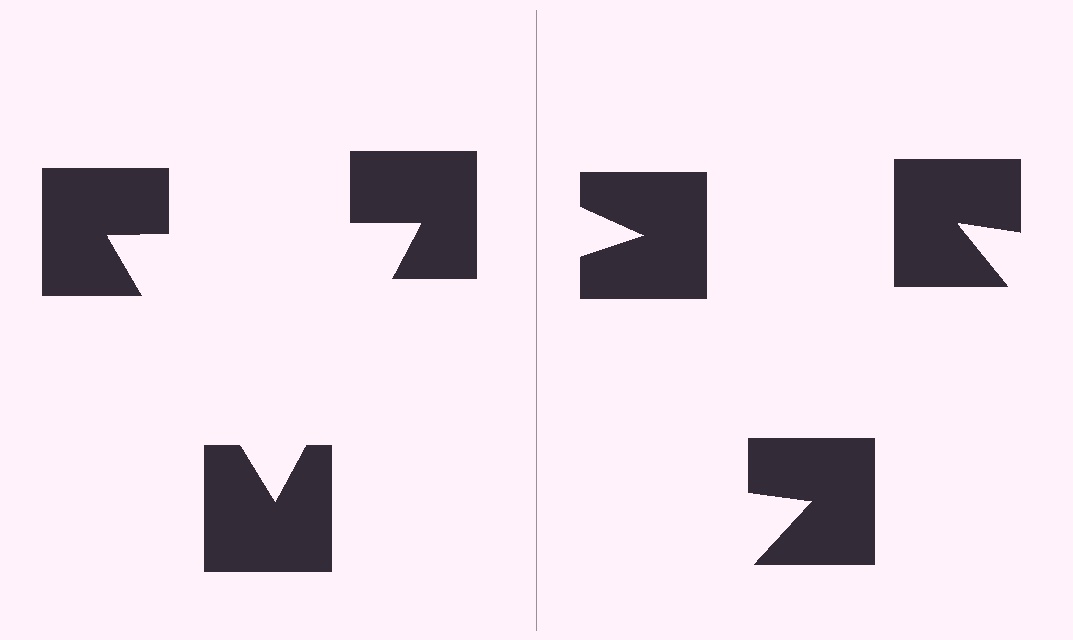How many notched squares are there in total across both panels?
6 — 3 on each side.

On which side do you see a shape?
An illusory triangle appears on the left side. On the right side the wedge cuts are rotated, so no coherent shape forms.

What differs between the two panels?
The notched squares are positioned identically on both sides; only the wedge orientations differ. On the left they align to a triangle; on the right they are misaligned.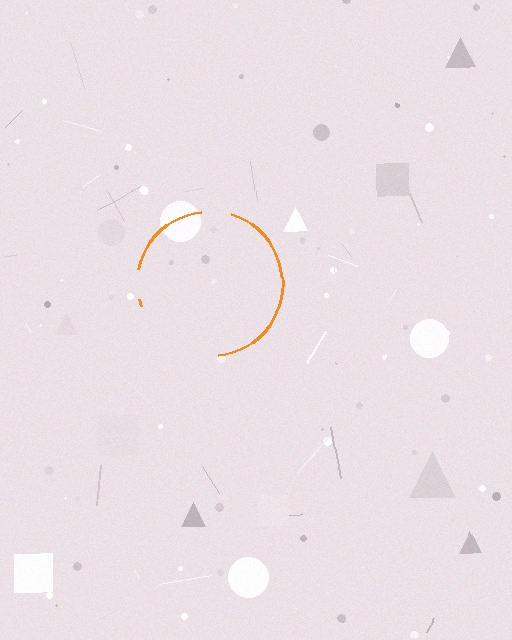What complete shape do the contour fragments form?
The contour fragments form a circle.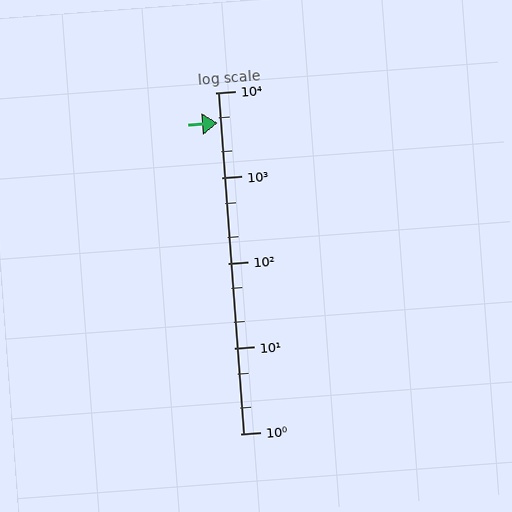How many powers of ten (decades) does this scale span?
The scale spans 4 decades, from 1 to 10000.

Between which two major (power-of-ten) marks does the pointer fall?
The pointer is between 1000 and 10000.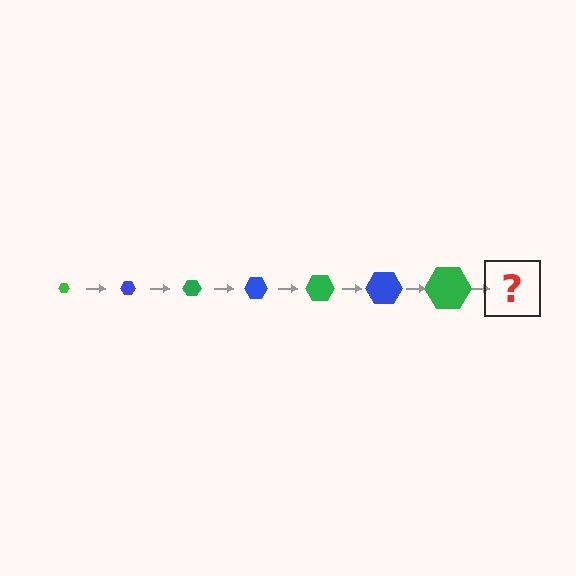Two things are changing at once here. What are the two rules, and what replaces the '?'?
The two rules are that the hexagon grows larger each step and the color cycles through green and blue. The '?' should be a blue hexagon, larger than the previous one.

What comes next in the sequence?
The next element should be a blue hexagon, larger than the previous one.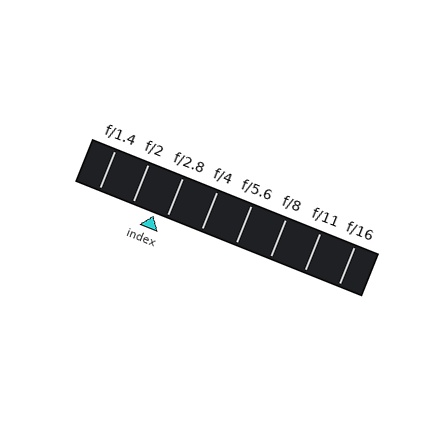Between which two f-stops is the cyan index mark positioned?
The index mark is between f/2 and f/2.8.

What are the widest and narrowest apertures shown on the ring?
The widest aperture shown is f/1.4 and the narrowest is f/16.